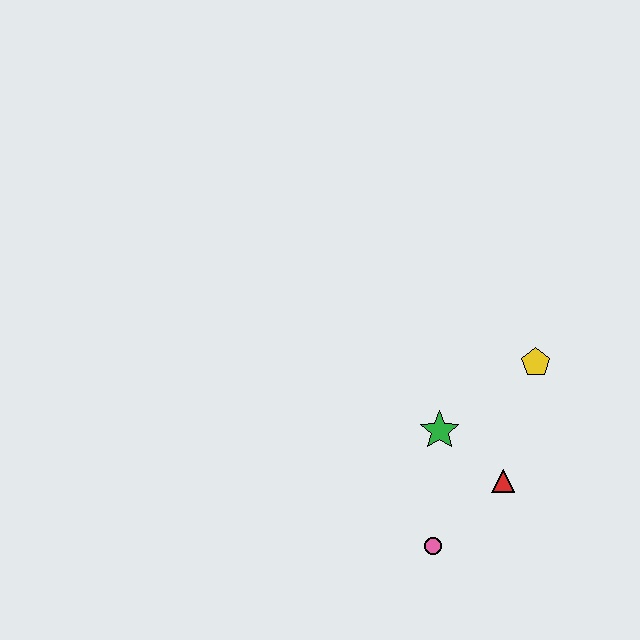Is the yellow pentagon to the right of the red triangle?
Yes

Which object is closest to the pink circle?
The red triangle is closest to the pink circle.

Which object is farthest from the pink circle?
The yellow pentagon is farthest from the pink circle.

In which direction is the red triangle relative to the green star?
The red triangle is to the right of the green star.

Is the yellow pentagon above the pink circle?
Yes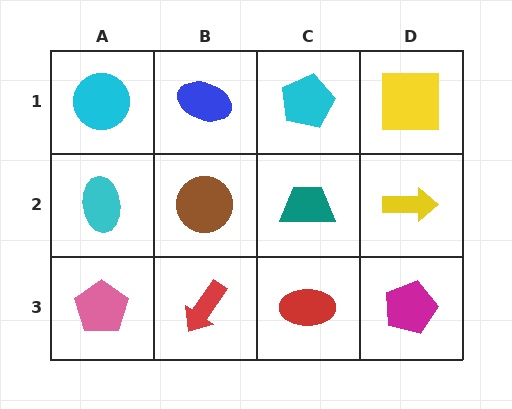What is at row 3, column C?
A red ellipse.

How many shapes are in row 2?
4 shapes.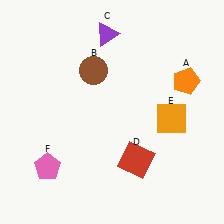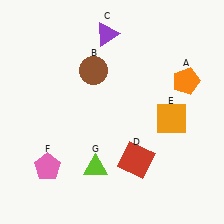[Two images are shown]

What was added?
A lime triangle (G) was added in Image 2.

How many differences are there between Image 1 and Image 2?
There is 1 difference between the two images.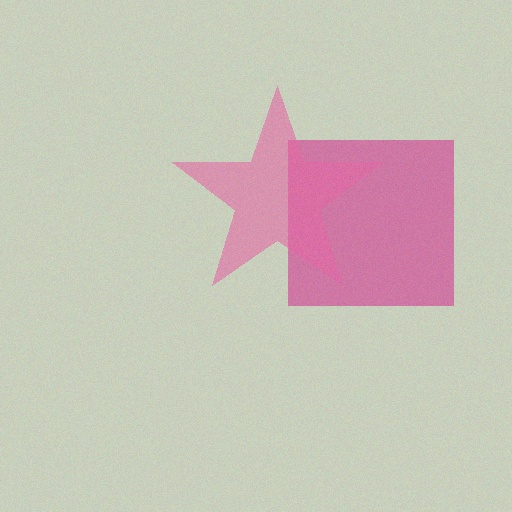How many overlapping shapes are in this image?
There are 2 overlapping shapes in the image.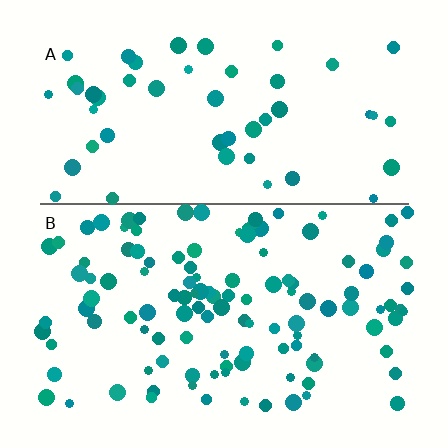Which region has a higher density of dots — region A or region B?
B (the bottom).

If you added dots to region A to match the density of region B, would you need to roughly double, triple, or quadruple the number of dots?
Approximately double.